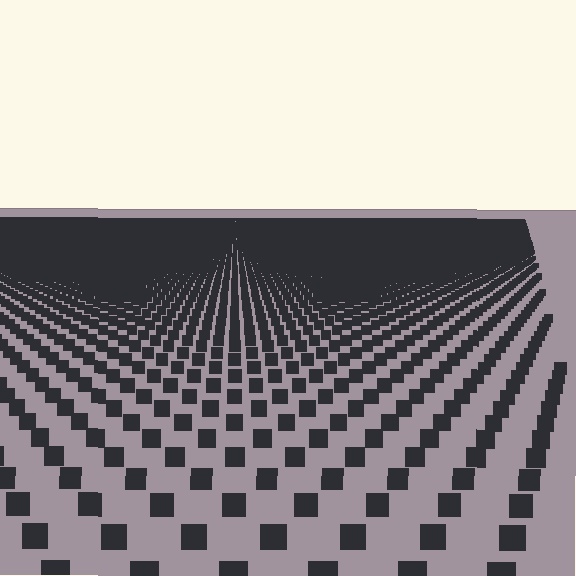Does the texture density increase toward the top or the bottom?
Density increases toward the top.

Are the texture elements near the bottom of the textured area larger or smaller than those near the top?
Larger. Near the bottom, elements are closer to the viewer and appear at a bigger on-screen size.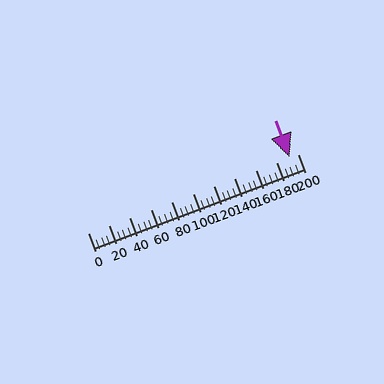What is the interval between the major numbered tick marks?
The major tick marks are spaced 20 units apart.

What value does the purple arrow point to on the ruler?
The purple arrow points to approximately 192.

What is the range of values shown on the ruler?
The ruler shows values from 0 to 200.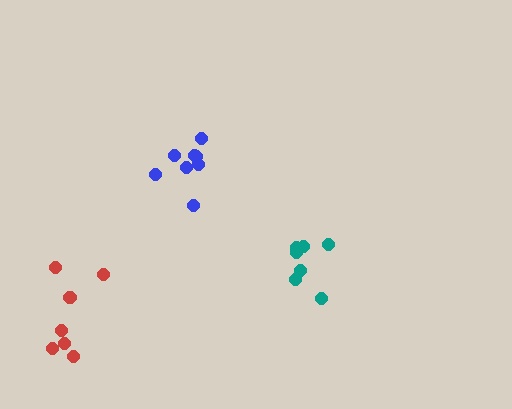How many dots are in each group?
Group 1: 8 dots, Group 2: 7 dots, Group 3: 7 dots (22 total).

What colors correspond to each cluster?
The clusters are colored: blue, red, teal.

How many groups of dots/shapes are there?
There are 3 groups.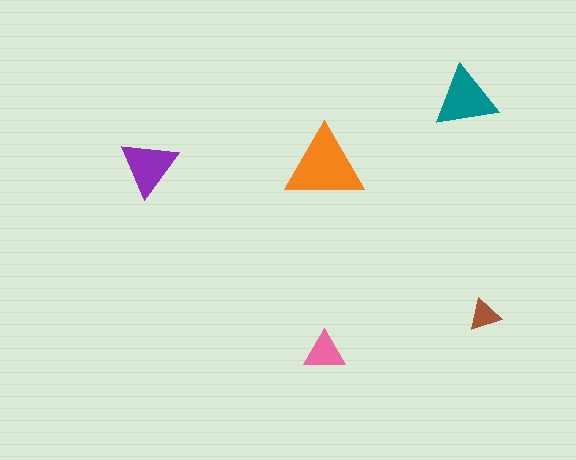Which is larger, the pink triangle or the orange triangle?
The orange one.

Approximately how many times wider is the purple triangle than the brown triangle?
About 2 times wider.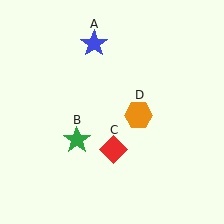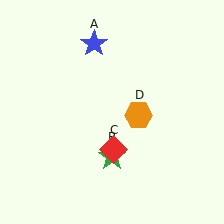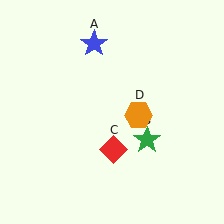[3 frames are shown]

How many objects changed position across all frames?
1 object changed position: green star (object B).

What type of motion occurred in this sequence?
The green star (object B) rotated counterclockwise around the center of the scene.